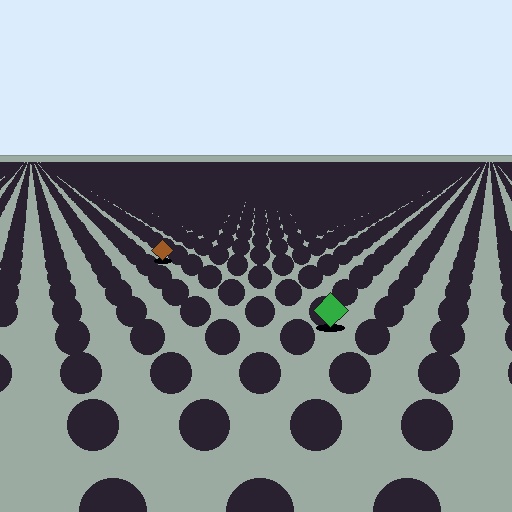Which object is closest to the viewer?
The green diamond is closest. The texture marks near it are larger and more spread out.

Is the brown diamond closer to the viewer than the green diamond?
No. The green diamond is closer — you can tell from the texture gradient: the ground texture is coarser near it.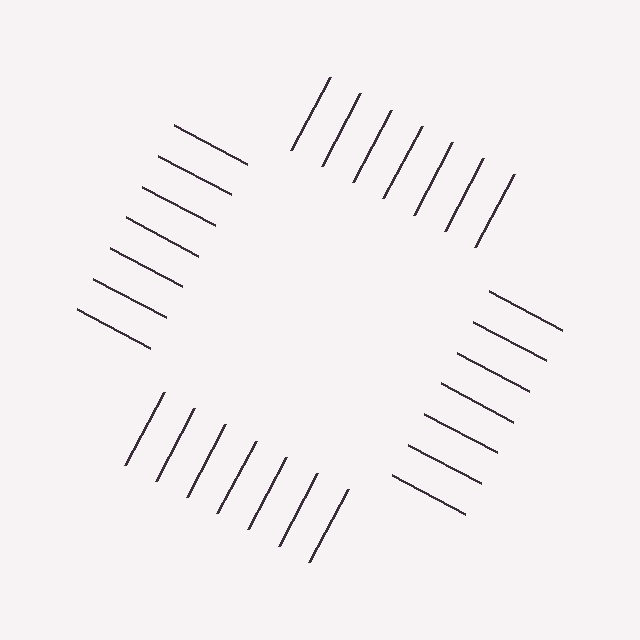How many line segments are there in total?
28 — 7 along each of the 4 edges.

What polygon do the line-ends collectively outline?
An illusory square — the line segments terminate on its edges but no continuous stroke is drawn.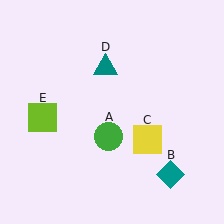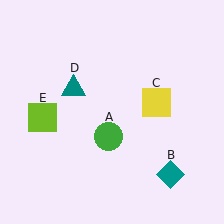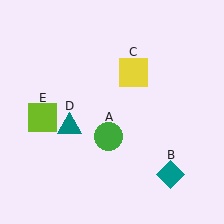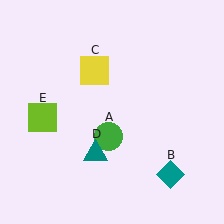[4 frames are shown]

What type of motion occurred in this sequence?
The yellow square (object C), teal triangle (object D) rotated counterclockwise around the center of the scene.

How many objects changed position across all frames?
2 objects changed position: yellow square (object C), teal triangle (object D).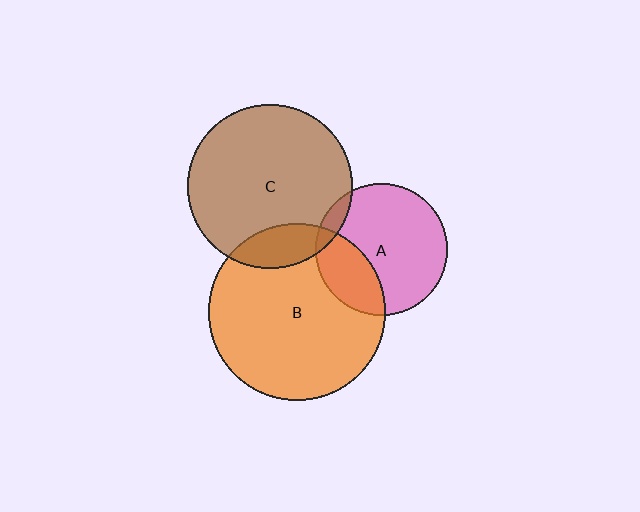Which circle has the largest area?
Circle B (orange).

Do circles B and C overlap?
Yes.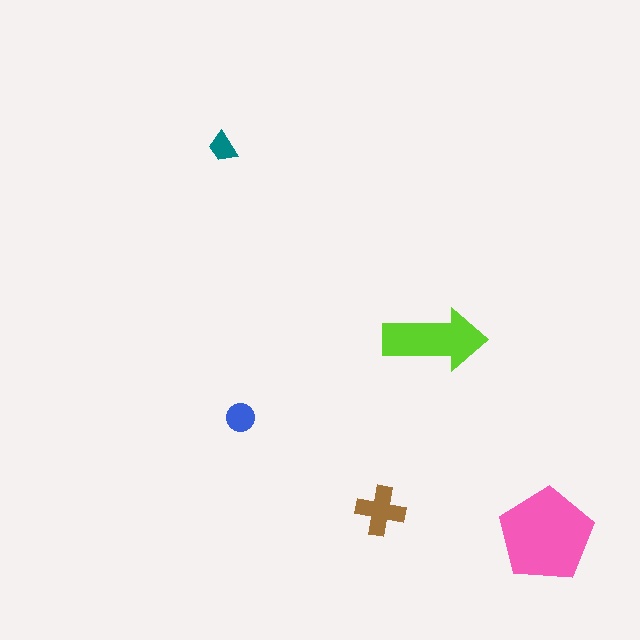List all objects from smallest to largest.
The teal trapezoid, the blue circle, the brown cross, the lime arrow, the pink pentagon.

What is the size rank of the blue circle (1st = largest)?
4th.